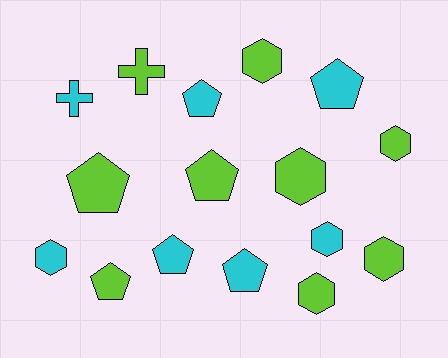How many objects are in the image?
There are 16 objects.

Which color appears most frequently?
Lime, with 9 objects.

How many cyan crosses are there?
There is 1 cyan cross.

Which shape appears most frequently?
Pentagon, with 7 objects.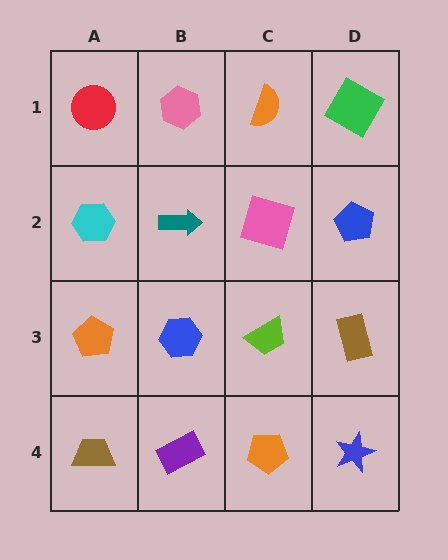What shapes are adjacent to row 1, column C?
A pink square (row 2, column C), a pink hexagon (row 1, column B), a green diamond (row 1, column D).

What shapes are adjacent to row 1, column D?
A blue pentagon (row 2, column D), an orange semicircle (row 1, column C).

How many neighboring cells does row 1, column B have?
3.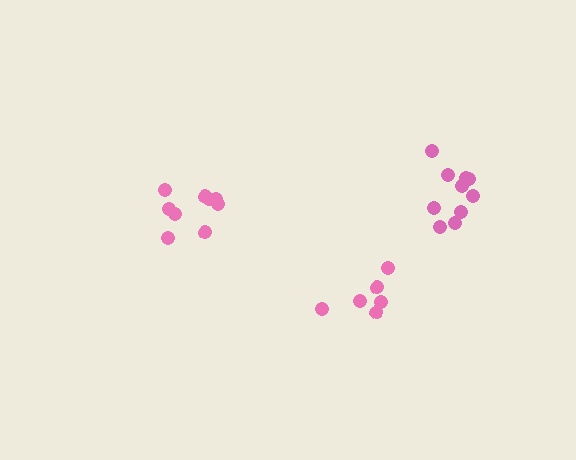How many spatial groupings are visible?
There are 3 spatial groupings.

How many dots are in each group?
Group 1: 10 dots, Group 2: 6 dots, Group 3: 10 dots (26 total).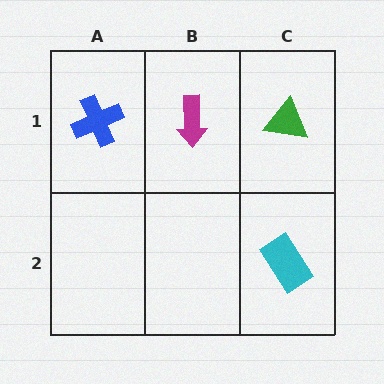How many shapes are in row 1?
3 shapes.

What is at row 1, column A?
A blue cross.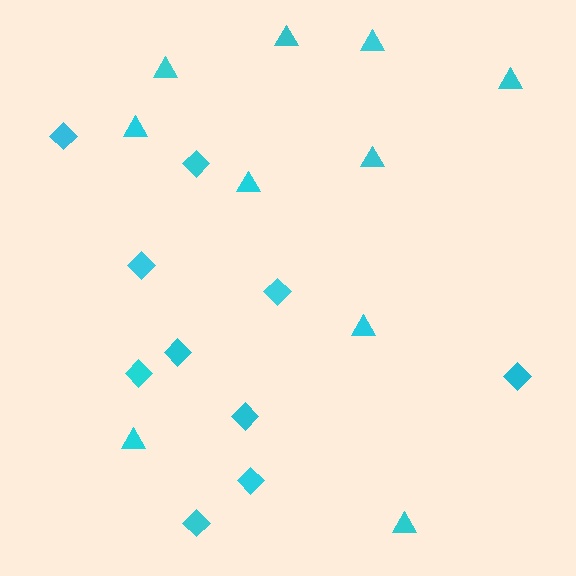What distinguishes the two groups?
There are 2 groups: one group of diamonds (10) and one group of triangles (10).